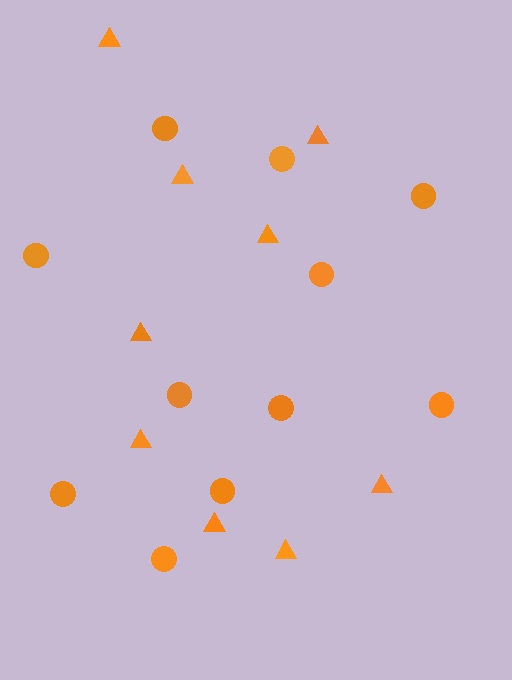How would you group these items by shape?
There are 2 groups: one group of circles (11) and one group of triangles (9).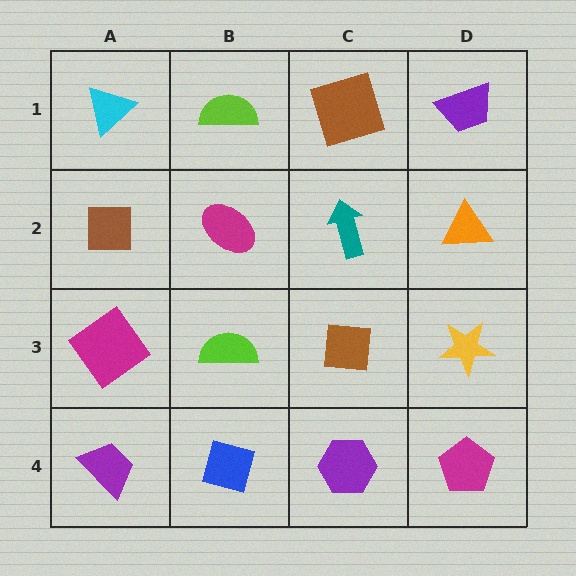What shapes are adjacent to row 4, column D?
A yellow star (row 3, column D), a purple hexagon (row 4, column C).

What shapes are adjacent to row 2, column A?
A cyan triangle (row 1, column A), a magenta diamond (row 3, column A), a magenta ellipse (row 2, column B).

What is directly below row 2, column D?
A yellow star.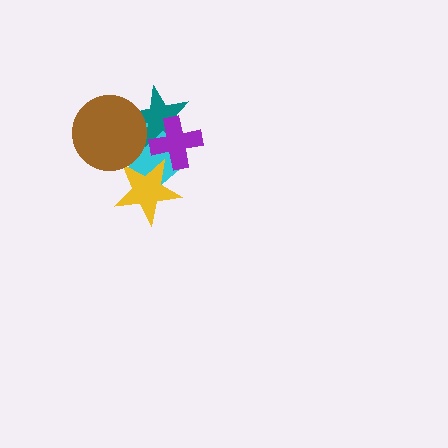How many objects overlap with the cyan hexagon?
4 objects overlap with the cyan hexagon.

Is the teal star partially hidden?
Yes, it is partially covered by another shape.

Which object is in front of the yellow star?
The purple cross is in front of the yellow star.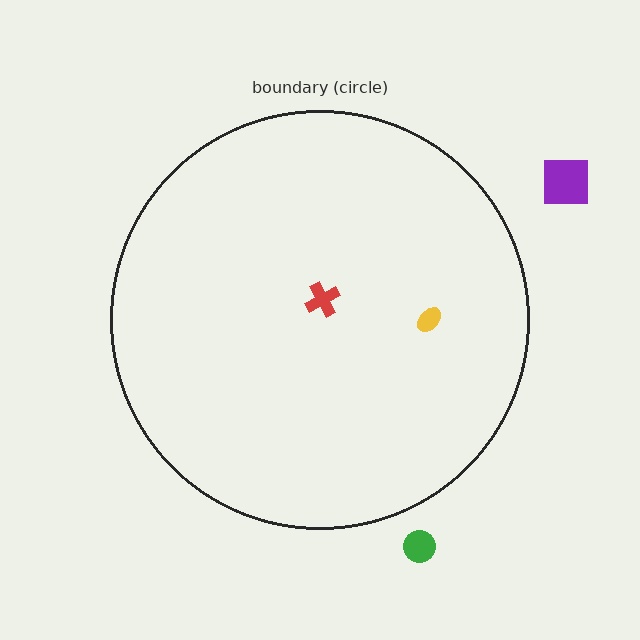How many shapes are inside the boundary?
2 inside, 2 outside.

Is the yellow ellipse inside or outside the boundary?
Inside.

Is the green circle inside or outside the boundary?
Outside.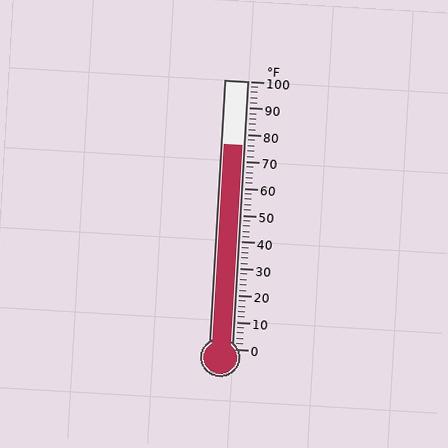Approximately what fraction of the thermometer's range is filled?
The thermometer is filled to approximately 75% of its range.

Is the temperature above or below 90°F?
The temperature is below 90°F.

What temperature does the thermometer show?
The thermometer shows approximately 76°F.